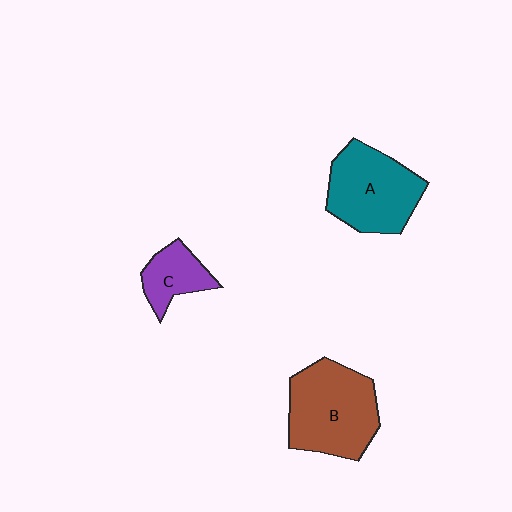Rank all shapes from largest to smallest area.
From largest to smallest: B (brown), A (teal), C (purple).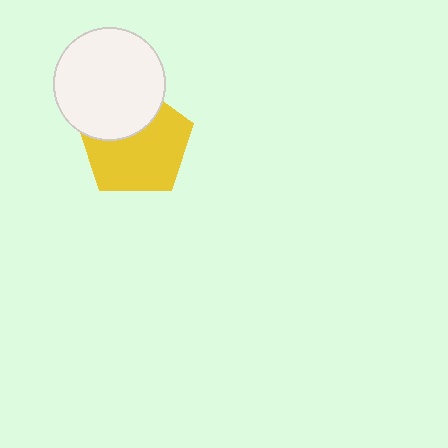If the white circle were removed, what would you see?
You would see the complete yellow pentagon.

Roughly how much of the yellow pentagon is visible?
Most of it is visible (roughly 67%).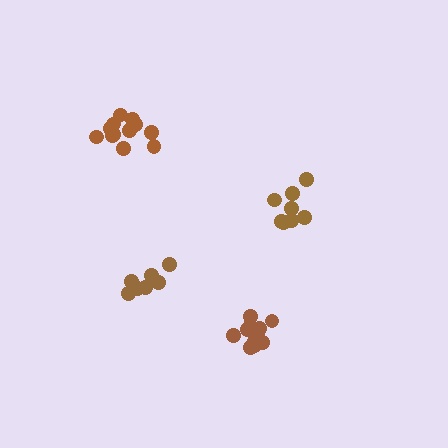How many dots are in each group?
Group 1: 13 dots, Group 2: 12 dots, Group 3: 8 dots, Group 4: 7 dots (40 total).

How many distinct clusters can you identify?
There are 4 distinct clusters.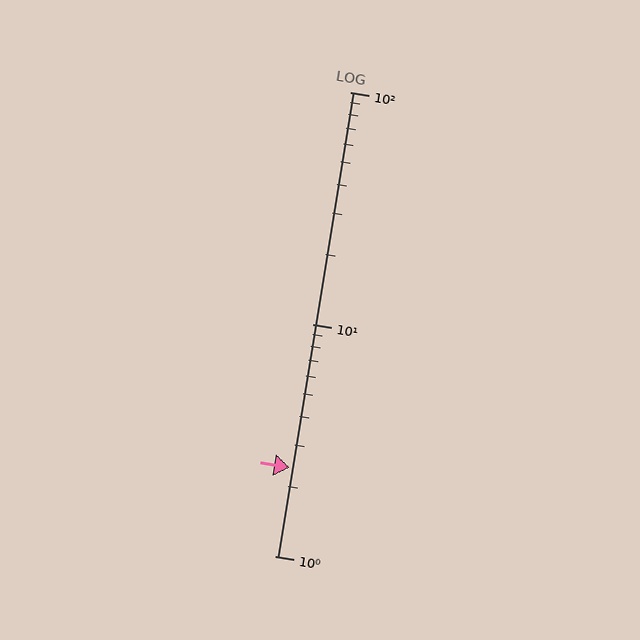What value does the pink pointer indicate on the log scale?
The pointer indicates approximately 2.4.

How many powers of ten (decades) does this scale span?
The scale spans 2 decades, from 1 to 100.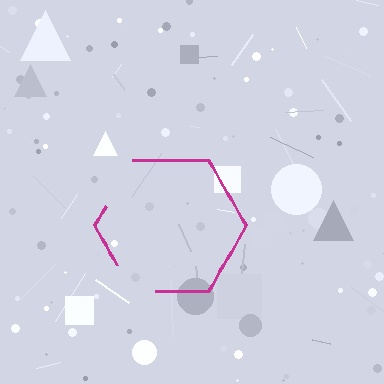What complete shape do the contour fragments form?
The contour fragments form a hexagon.